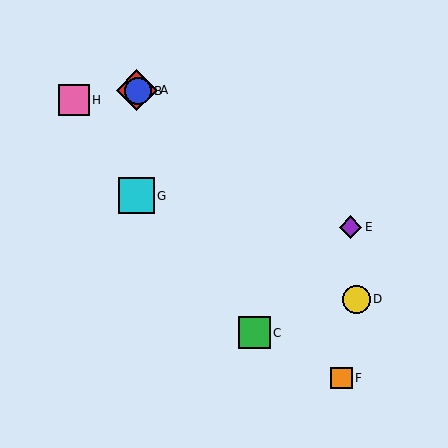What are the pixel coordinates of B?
Object B is at (138, 91).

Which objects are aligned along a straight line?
Objects A, B, D are aligned along a straight line.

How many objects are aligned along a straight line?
3 objects (A, B, D) are aligned along a straight line.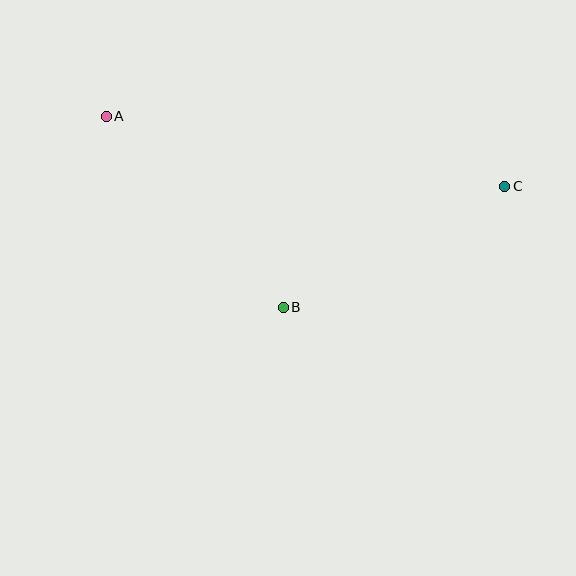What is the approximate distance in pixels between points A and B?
The distance between A and B is approximately 260 pixels.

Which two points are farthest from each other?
Points A and C are farthest from each other.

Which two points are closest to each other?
Points B and C are closest to each other.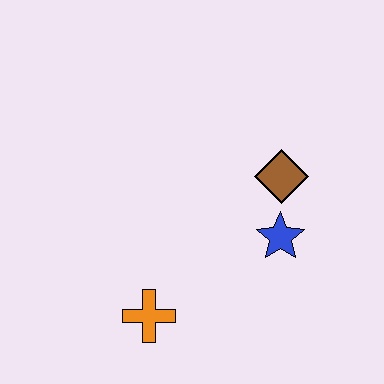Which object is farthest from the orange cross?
The brown diamond is farthest from the orange cross.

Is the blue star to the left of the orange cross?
No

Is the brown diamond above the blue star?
Yes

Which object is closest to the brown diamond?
The blue star is closest to the brown diamond.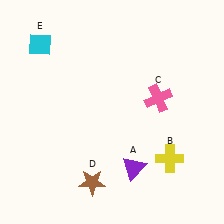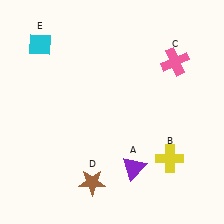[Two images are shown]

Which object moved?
The pink cross (C) moved up.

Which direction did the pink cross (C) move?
The pink cross (C) moved up.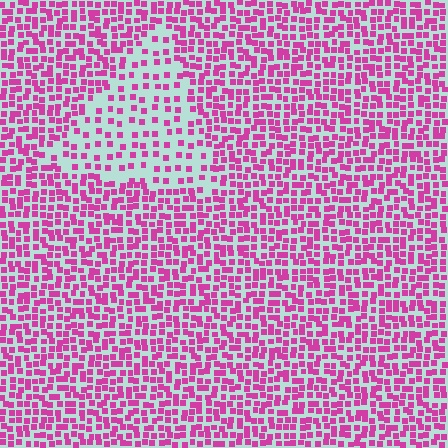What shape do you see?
I see a triangle.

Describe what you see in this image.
The image contains small magenta elements arranged at two different densities. A triangle-shaped region is visible where the elements are less densely packed than the surrounding area.